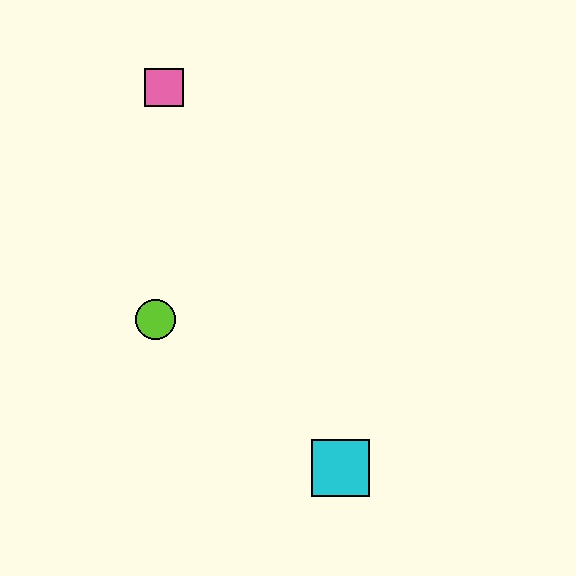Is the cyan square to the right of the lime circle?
Yes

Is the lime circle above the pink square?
No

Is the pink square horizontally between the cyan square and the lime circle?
Yes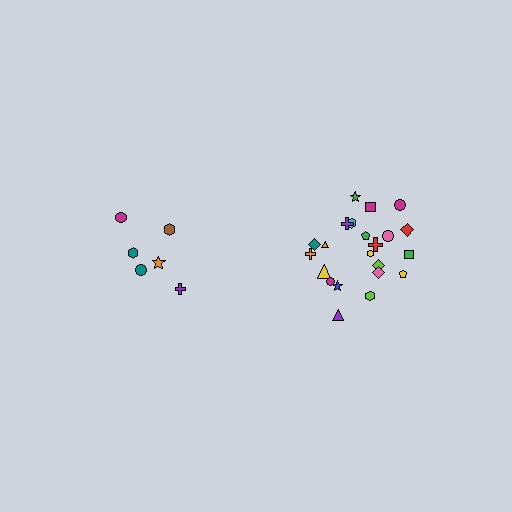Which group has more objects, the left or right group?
The right group.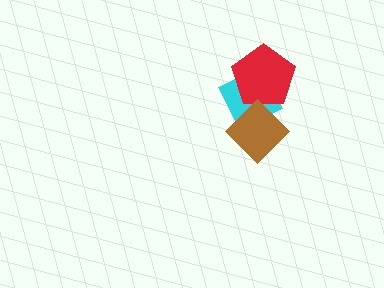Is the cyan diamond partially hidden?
Yes, it is partially covered by another shape.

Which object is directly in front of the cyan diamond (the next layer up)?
The red pentagon is directly in front of the cyan diamond.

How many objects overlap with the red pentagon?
2 objects overlap with the red pentagon.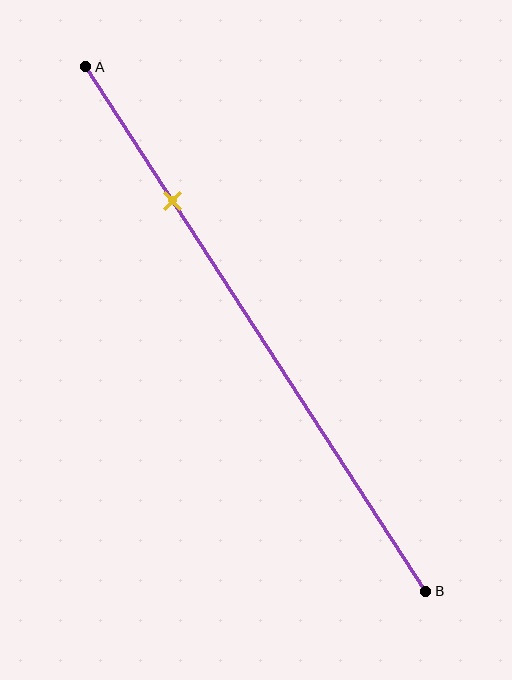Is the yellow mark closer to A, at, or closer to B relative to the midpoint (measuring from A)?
The yellow mark is closer to point A than the midpoint of segment AB.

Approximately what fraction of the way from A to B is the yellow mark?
The yellow mark is approximately 25% of the way from A to B.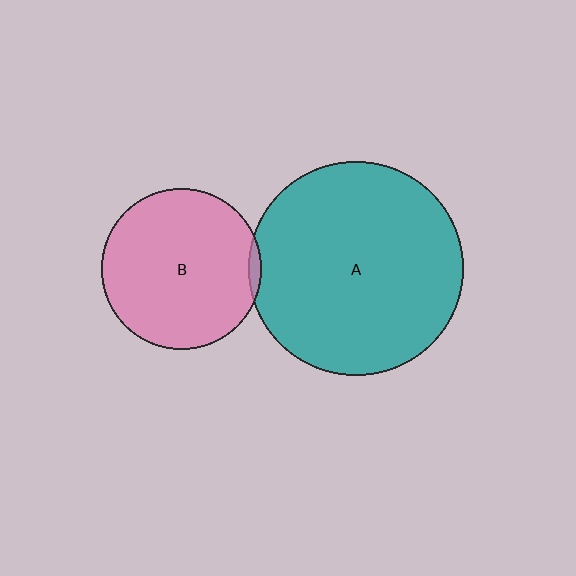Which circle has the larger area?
Circle A (teal).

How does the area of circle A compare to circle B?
Approximately 1.8 times.